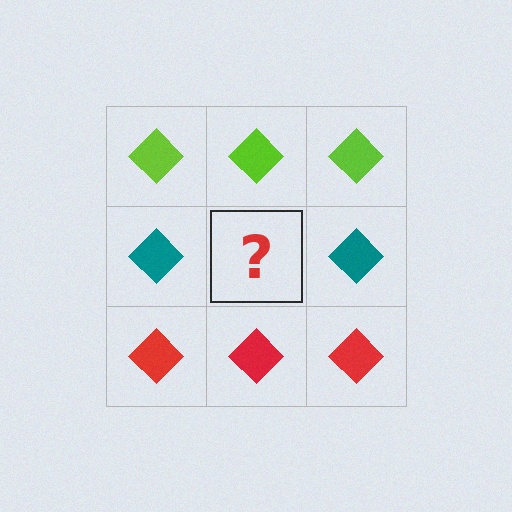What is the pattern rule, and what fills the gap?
The rule is that each row has a consistent color. The gap should be filled with a teal diamond.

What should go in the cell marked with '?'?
The missing cell should contain a teal diamond.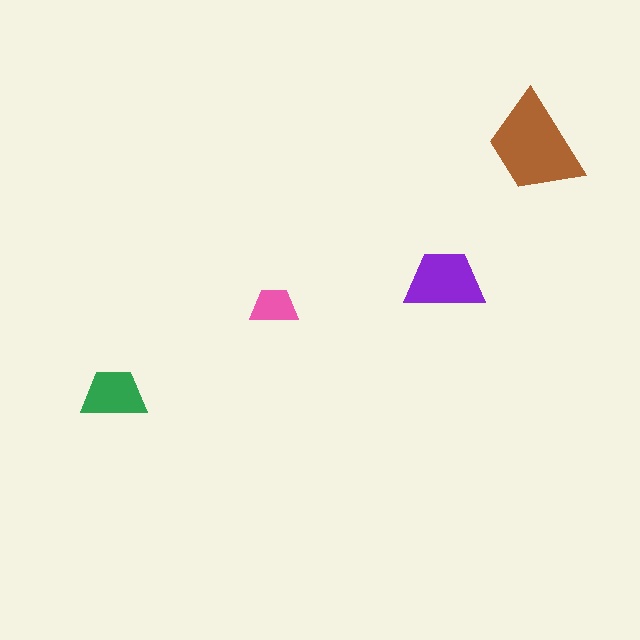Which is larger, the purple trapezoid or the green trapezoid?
The purple one.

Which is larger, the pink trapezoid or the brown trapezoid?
The brown one.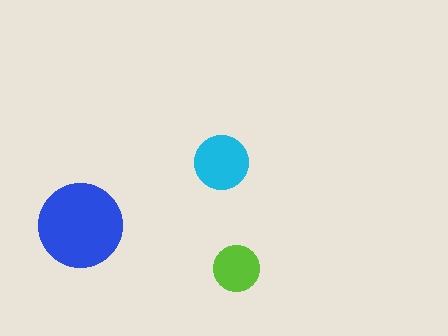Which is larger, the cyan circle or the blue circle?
The blue one.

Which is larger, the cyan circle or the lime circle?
The cyan one.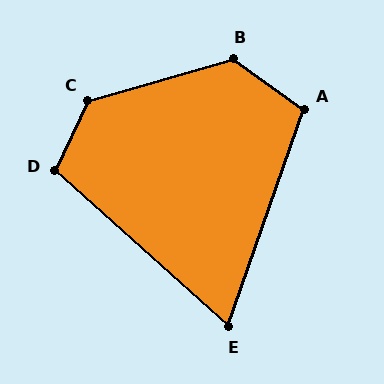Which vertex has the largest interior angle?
C, at approximately 131 degrees.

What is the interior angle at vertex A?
Approximately 106 degrees (obtuse).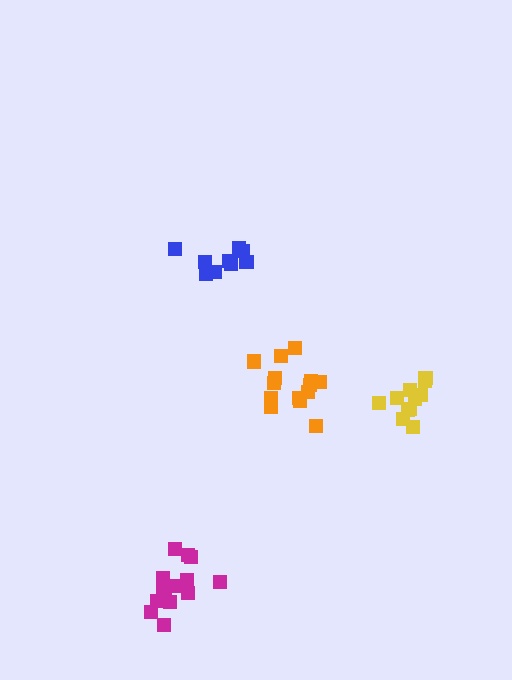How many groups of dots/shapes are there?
There are 4 groups.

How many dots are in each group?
Group 1: 14 dots, Group 2: 14 dots, Group 3: 11 dots, Group 4: 9 dots (48 total).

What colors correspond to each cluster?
The clusters are colored: orange, magenta, yellow, blue.